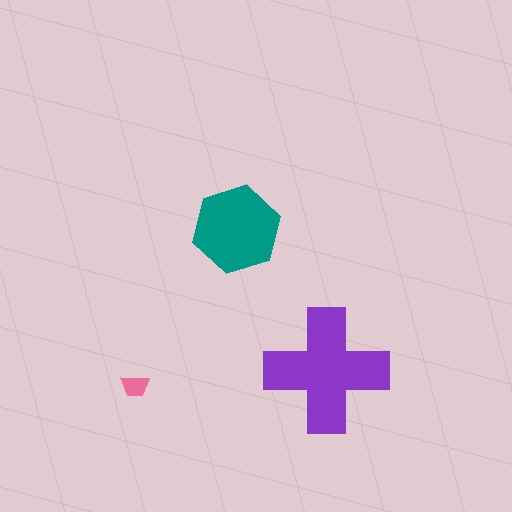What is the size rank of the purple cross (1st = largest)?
1st.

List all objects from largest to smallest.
The purple cross, the teal hexagon, the pink trapezoid.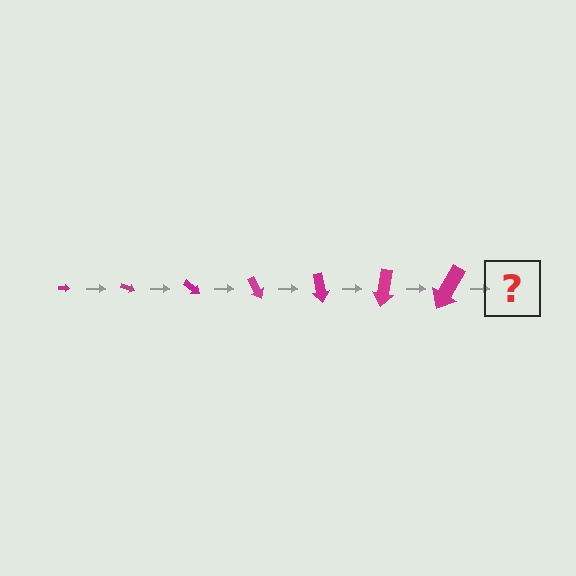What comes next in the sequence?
The next element should be an arrow, larger than the previous one and rotated 140 degrees from the start.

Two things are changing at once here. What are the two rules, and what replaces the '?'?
The two rules are that the arrow grows larger each step and it rotates 20 degrees each step. The '?' should be an arrow, larger than the previous one and rotated 140 degrees from the start.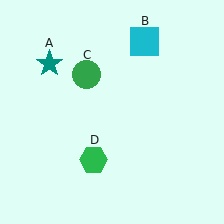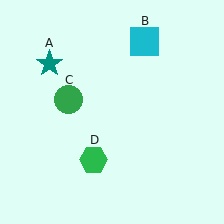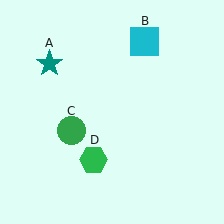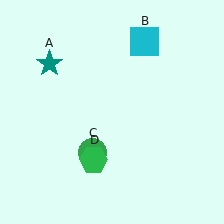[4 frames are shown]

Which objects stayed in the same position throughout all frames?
Teal star (object A) and cyan square (object B) and green hexagon (object D) remained stationary.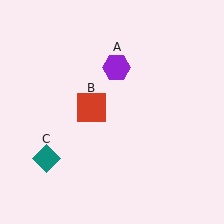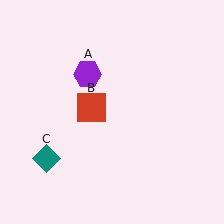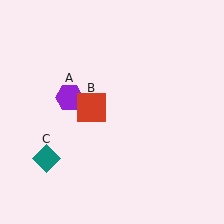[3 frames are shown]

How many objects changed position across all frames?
1 object changed position: purple hexagon (object A).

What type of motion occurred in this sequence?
The purple hexagon (object A) rotated counterclockwise around the center of the scene.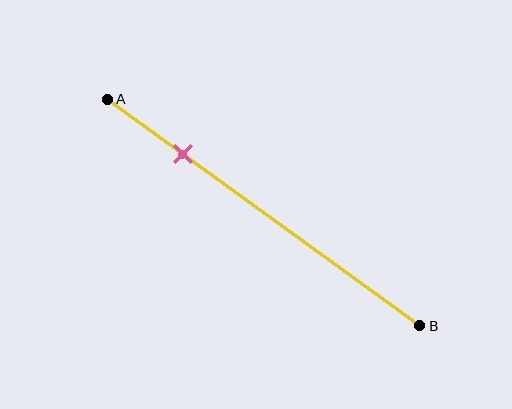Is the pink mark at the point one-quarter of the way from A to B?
Yes, the mark is approximately at the one-quarter point.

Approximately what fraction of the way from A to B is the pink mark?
The pink mark is approximately 25% of the way from A to B.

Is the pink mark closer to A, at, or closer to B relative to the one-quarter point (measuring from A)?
The pink mark is approximately at the one-quarter point of segment AB.